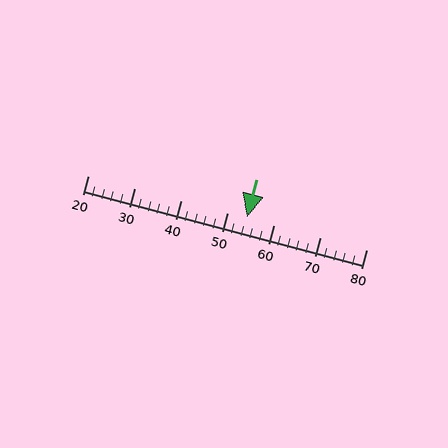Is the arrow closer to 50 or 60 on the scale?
The arrow is closer to 50.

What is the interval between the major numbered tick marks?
The major tick marks are spaced 10 units apart.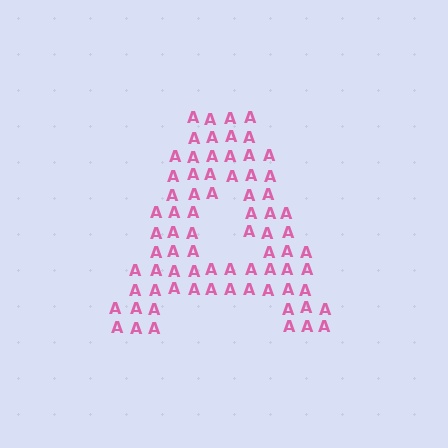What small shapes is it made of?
It is made of small letter A's.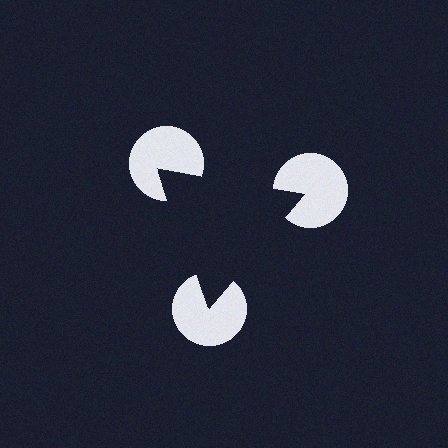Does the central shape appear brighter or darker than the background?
It typically appears slightly darker than the background, even though no actual brightness change is drawn.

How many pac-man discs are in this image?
There are 3 — one at each vertex of the illusory triangle.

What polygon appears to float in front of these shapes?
An illusory triangle — its edges are inferred from the aligned wedge cuts in the pac-man discs, not physically drawn.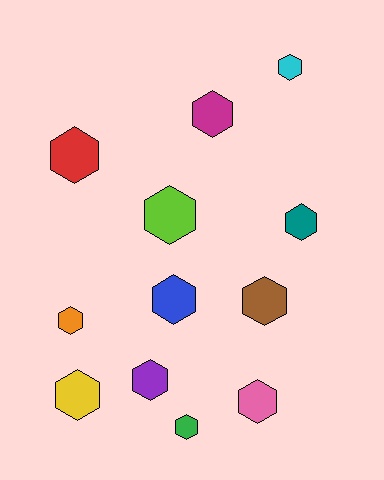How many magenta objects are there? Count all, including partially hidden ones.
There is 1 magenta object.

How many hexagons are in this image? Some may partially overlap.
There are 12 hexagons.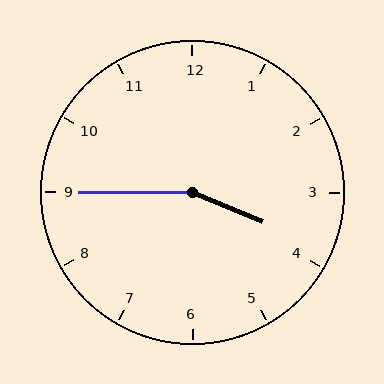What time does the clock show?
3:45.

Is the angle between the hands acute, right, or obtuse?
It is obtuse.